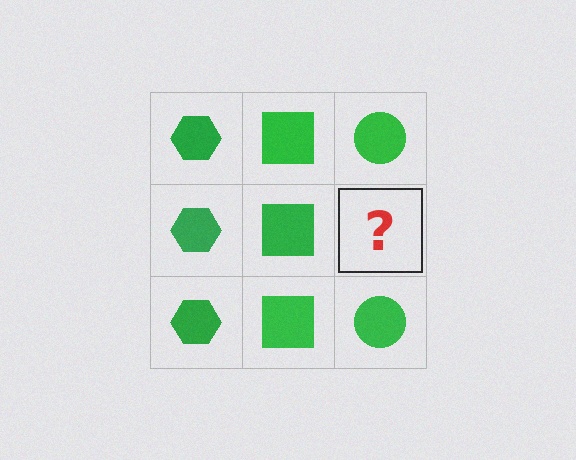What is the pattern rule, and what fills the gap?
The rule is that each column has a consistent shape. The gap should be filled with a green circle.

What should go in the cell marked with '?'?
The missing cell should contain a green circle.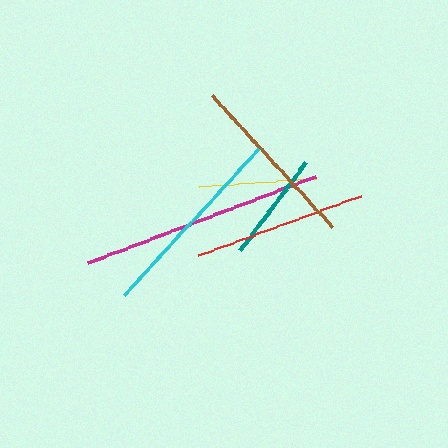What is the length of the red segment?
The red segment is approximately 173 pixels long.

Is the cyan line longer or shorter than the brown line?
The cyan line is longer than the brown line.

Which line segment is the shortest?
The teal line is the shortest at approximately 110 pixels.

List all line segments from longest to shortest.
From longest to shortest: magenta, cyan, brown, red, yellow, teal.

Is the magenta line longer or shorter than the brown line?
The magenta line is longer than the brown line.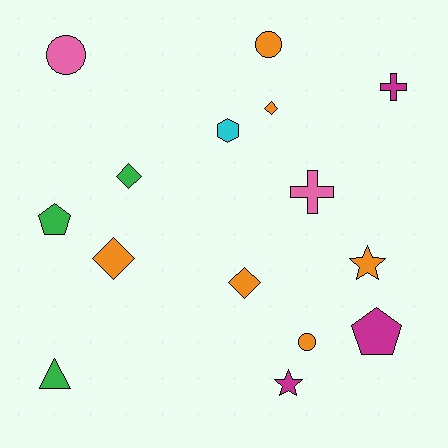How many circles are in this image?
There are 3 circles.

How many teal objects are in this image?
There are no teal objects.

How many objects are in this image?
There are 15 objects.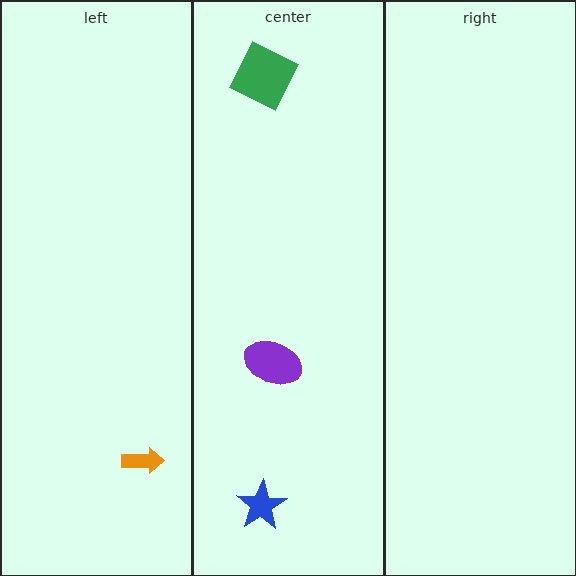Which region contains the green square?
The center region.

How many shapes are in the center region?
3.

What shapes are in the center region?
The purple ellipse, the green square, the blue star.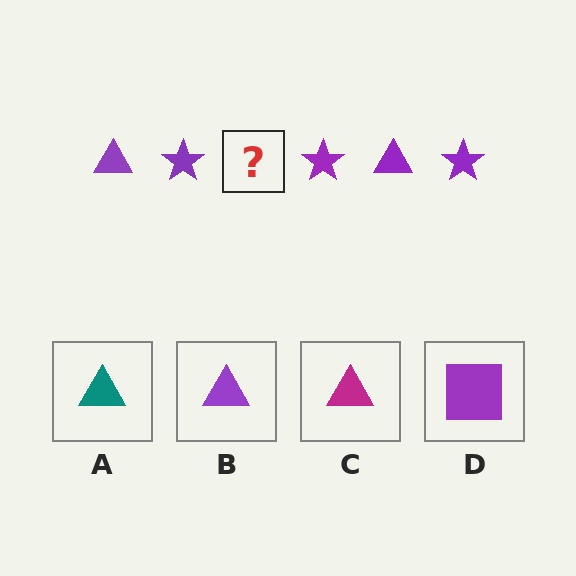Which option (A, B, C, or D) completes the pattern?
B.